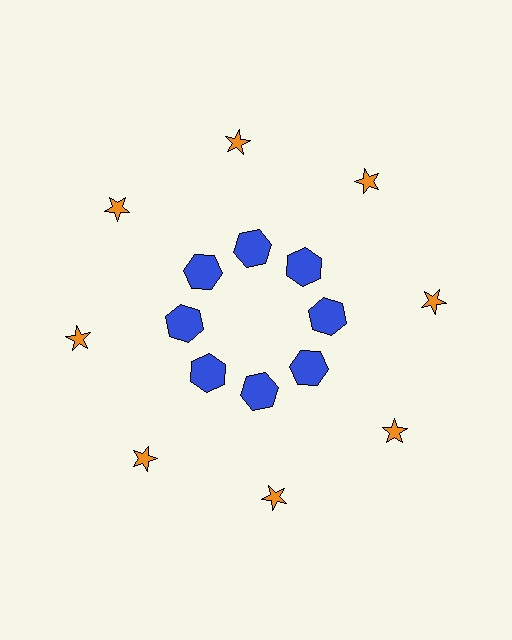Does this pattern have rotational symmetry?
Yes, this pattern has 8-fold rotational symmetry. It looks the same after rotating 45 degrees around the center.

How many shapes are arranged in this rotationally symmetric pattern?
There are 16 shapes, arranged in 8 groups of 2.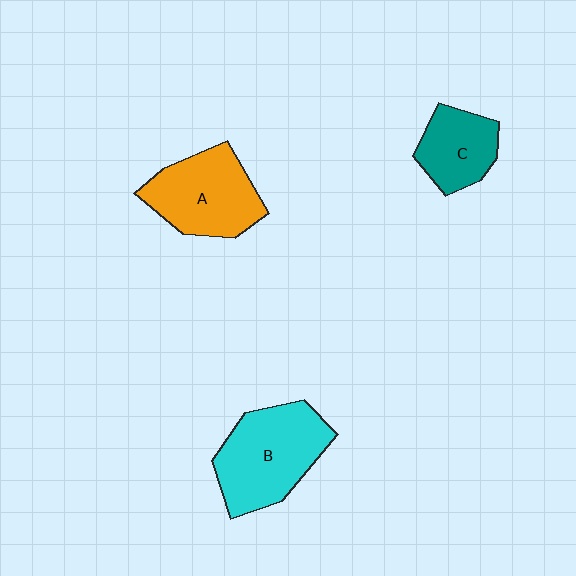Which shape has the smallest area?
Shape C (teal).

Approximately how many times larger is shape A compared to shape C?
Approximately 1.5 times.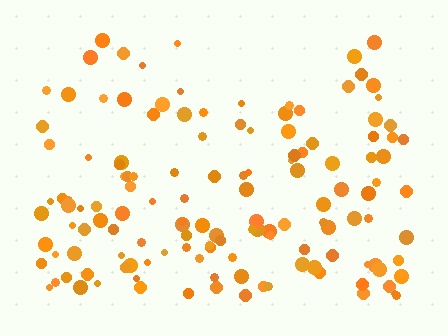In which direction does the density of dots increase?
From top to bottom, with the bottom side densest.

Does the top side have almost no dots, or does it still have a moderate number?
Still a moderate number, just noticeably fewer than the bottom.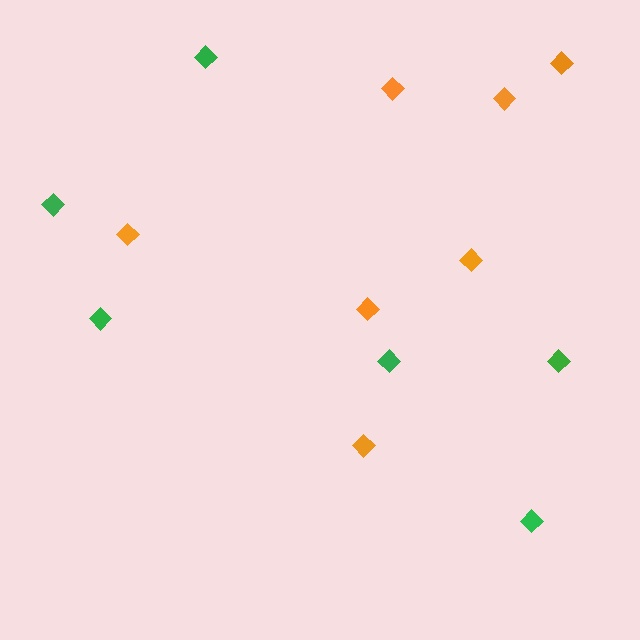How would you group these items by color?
There are 2 groups: one group of green diamonds (6) and one group of orange diamonds (7).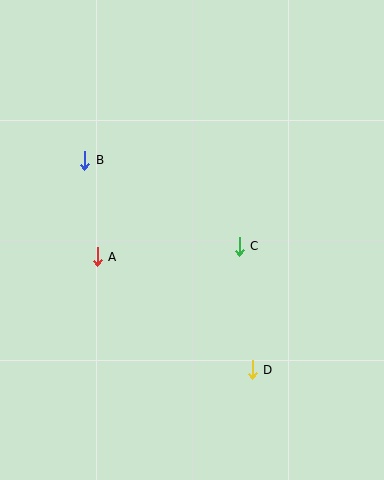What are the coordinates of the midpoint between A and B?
The midpoint between A and B is at (91, 208).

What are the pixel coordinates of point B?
Point B is at (85, 160).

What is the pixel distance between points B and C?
The distance between B and C is 176 pixels.